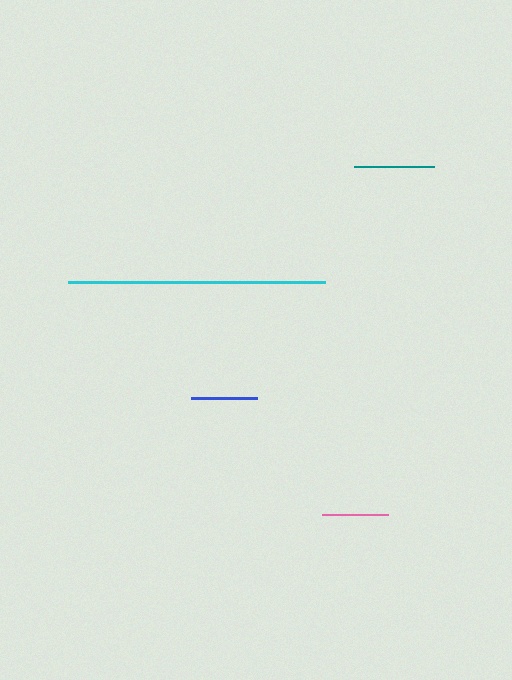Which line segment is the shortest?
The blue line is the shortest at approximately 66 pixels.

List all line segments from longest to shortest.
From longest to shortest: cyan, teal, pink, blue.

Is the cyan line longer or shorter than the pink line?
The cyan line is longer than the pink line.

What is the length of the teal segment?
The teal segment is approximately 79 pixels long.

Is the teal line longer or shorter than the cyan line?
The cyan line is longer than the teal line.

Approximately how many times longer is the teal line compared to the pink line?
The teal line is approximately 1.2 times the length of the pink line.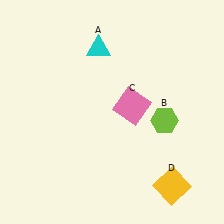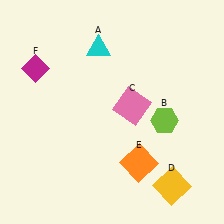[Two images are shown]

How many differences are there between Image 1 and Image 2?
There are 2 differences between the two images.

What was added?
An orange square (E), a magenta diamond (F) were added in Image 2.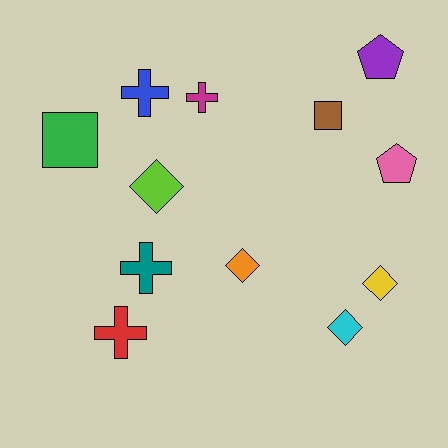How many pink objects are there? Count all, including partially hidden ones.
There is 1 pink object.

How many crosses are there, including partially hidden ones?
There are 4 crosses.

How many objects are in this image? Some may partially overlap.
There are 12 objects.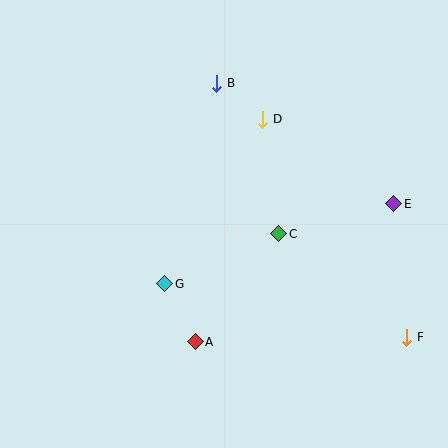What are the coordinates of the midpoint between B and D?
The midpoint between B and D is at (240, 101).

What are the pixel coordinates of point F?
Point F is at (407, 337).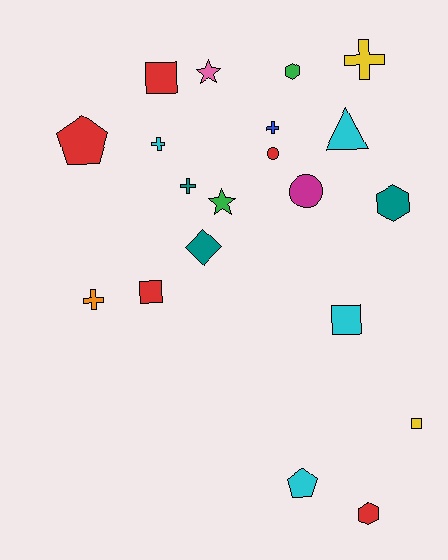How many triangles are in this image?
There is 1 triangle.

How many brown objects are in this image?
There are no brown objects.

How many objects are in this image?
There are 20 objects.